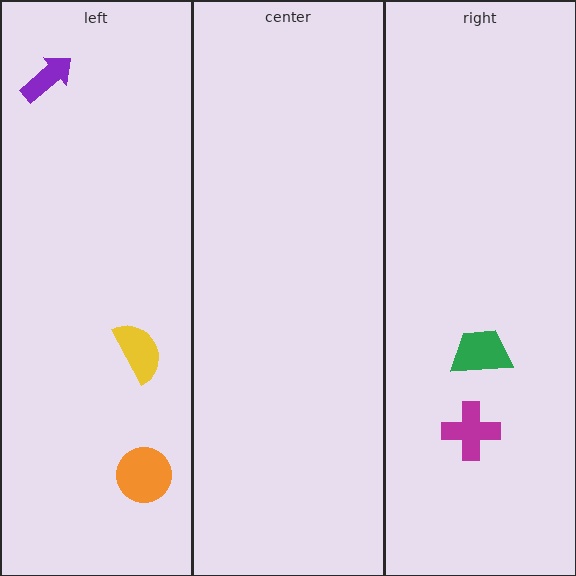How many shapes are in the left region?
3.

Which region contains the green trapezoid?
The right region.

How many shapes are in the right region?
2.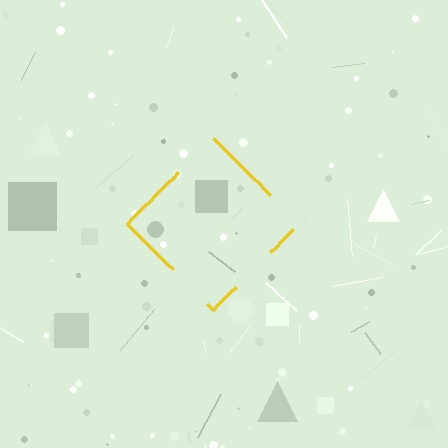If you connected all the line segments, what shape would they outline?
They would outline a diamond.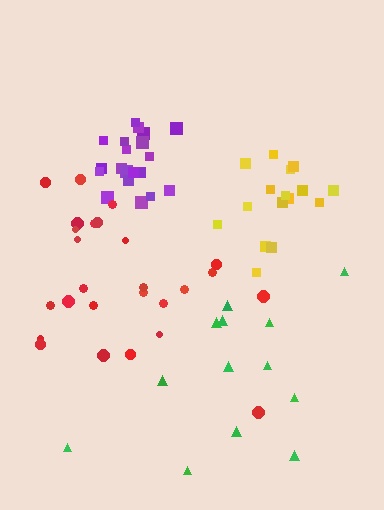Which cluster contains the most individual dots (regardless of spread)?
Red (26).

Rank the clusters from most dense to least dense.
purple, yellow, red, green.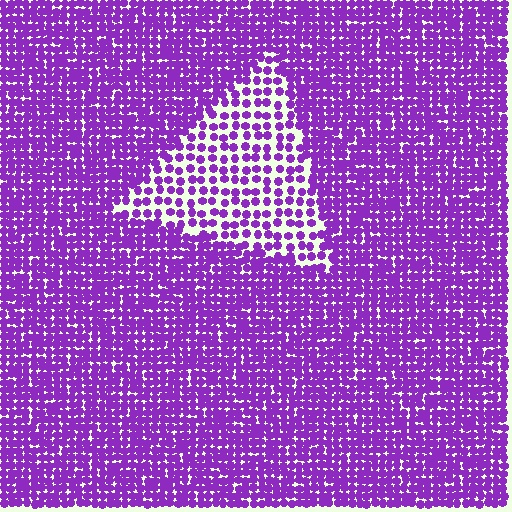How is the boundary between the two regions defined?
The boundary is defined by a change in element density (approximately 2.1x ratio). All elements are the same color, size, and shape.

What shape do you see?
I see a triangle.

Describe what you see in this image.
The image contains small purple elements arranged at two different densities. A triangle-shaped region is visible where the elements are less densely packed than the surrounding area.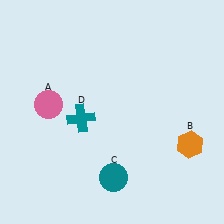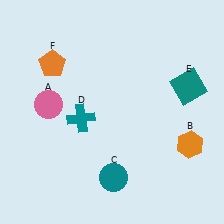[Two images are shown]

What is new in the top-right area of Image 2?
A teal square (E) was added in the top-right area of Image 2.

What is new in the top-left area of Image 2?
An orange pentagon (F) was added in the top-left area of Image 2.